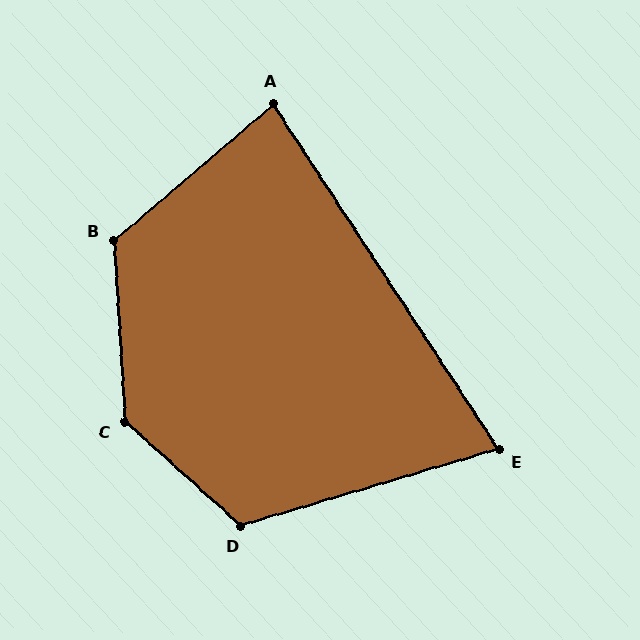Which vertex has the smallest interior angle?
E, at approximately 73 degrees.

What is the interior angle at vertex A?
Approximately 83 degrees (acute).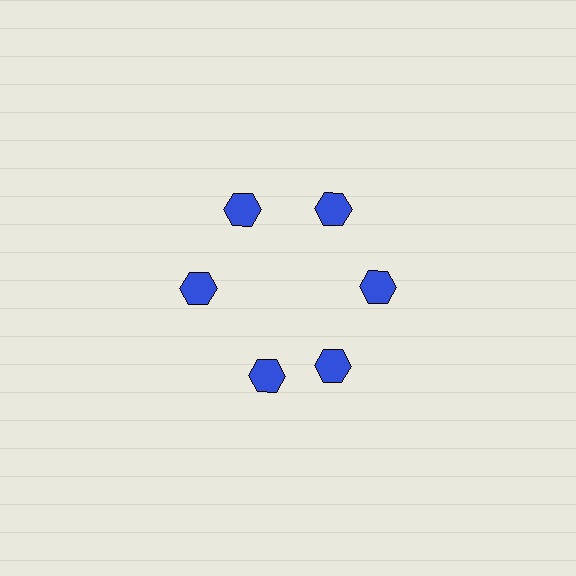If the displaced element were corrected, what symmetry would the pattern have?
It would have 6-fold rotational symmetry — the pattern would map onto itself every 60 degrees.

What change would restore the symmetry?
The symmetry would be restored by rotating it back into even spacing with its neighbors so that all 6 hexagons sit at equal angles and equal distance from the center.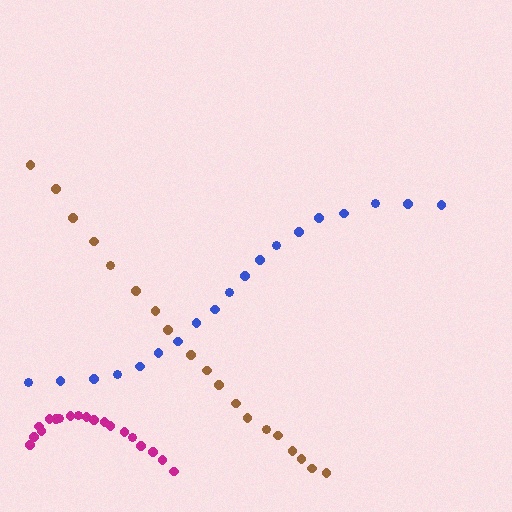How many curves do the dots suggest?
There are 3 distinct paths.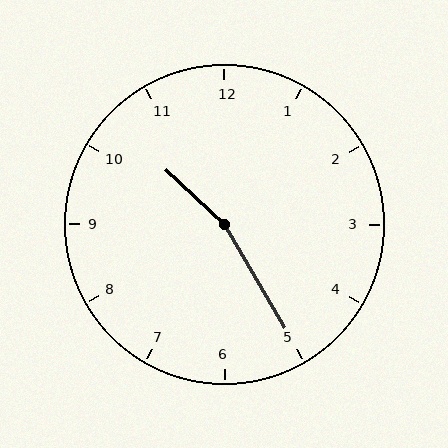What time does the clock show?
10:25.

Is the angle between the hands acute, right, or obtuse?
It is obtuse.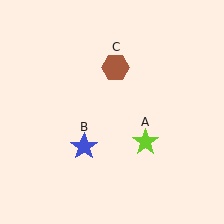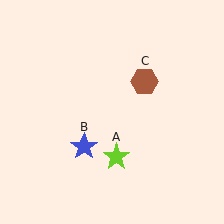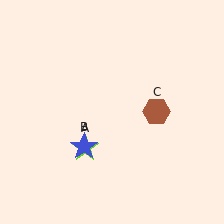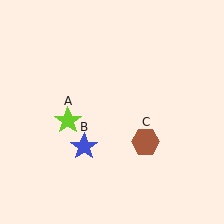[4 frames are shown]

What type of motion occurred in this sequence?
The lime star (object A), brown hexagon (object C) rotated clockwise around the center of the scene.